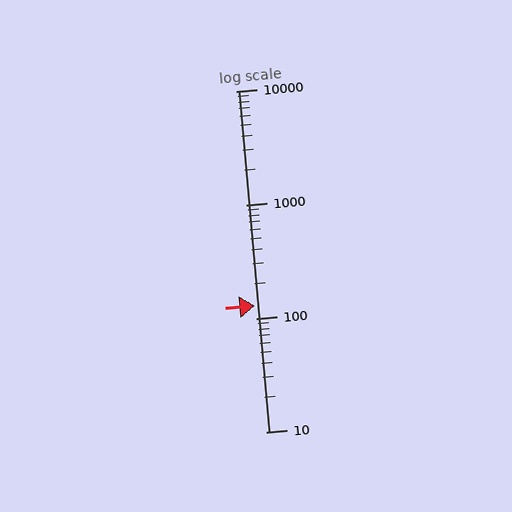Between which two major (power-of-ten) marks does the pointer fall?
The pointer is between 100 and 1000.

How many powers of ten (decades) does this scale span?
The scale spans 3 decades, from 10 to 10000.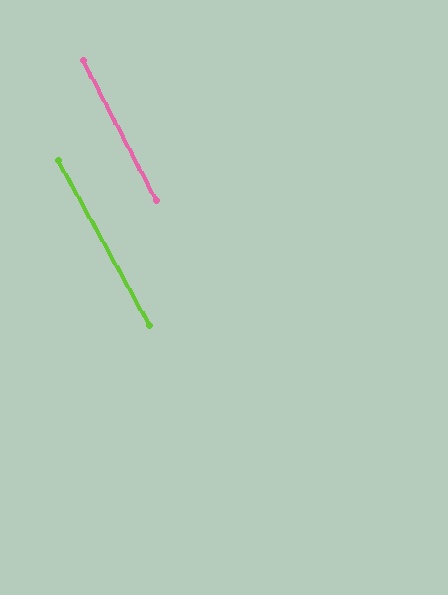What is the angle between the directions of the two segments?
Approximately 1 degree.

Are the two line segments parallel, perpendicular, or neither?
Parallel — their directions differ by only 1.0°.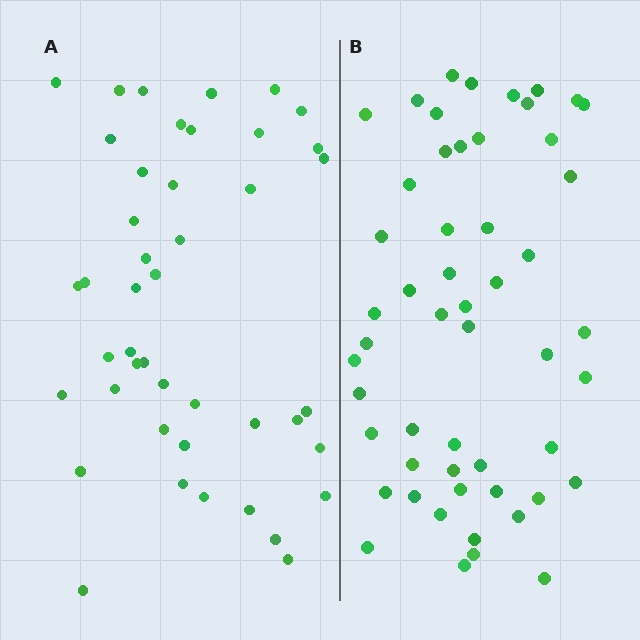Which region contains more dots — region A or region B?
Region B (the right region) has more dots.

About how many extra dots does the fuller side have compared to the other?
Region B has roughly 8 or so more dots than region A.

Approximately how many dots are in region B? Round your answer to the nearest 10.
About 50 dots. (The exact count is 53, which rounds to 50.)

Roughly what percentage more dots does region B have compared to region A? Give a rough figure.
About 20% more.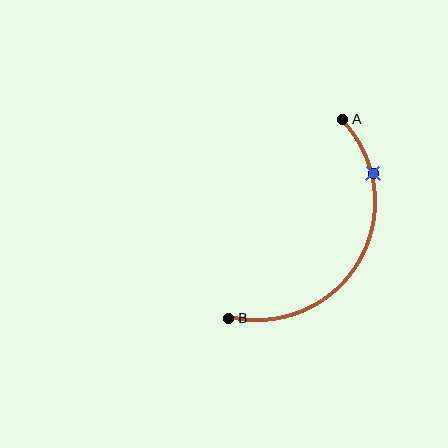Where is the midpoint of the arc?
The arc midpoint is the point on the curve farthest from the straight line joining A and B. It sits to the right of that line.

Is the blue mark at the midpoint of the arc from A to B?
No. The blue mark lies on the arc but is closer to endpoint A. The arc midpoint would be at the point on the curve equidistant along the arc from both A and B.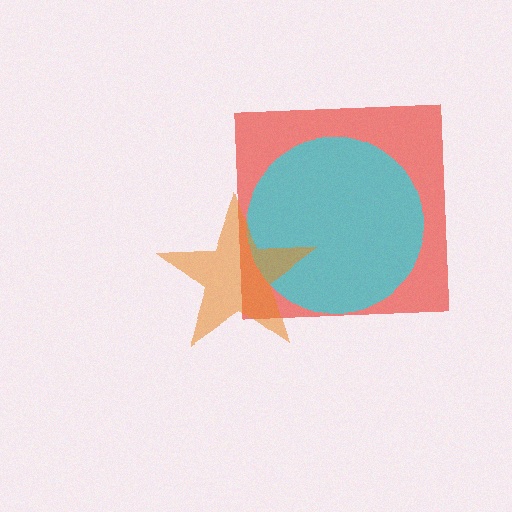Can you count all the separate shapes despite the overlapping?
Yes, there are 3 separate shapes.